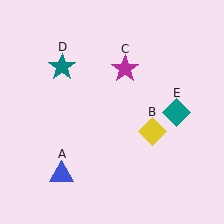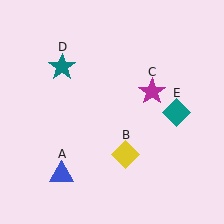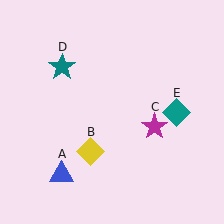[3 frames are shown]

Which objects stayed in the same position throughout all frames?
Blue triangle (object A) and teal star (object D) and teal diamond (object E) remained stationary.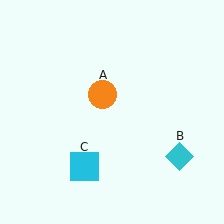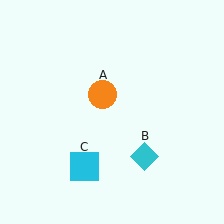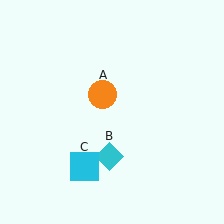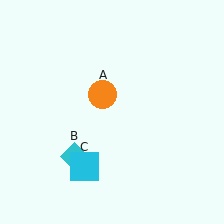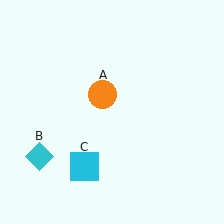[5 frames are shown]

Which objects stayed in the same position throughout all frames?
Orange circle (object A) and cyan square (object C) remained stationary.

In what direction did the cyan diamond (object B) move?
The cyan diamond (object B) moved left.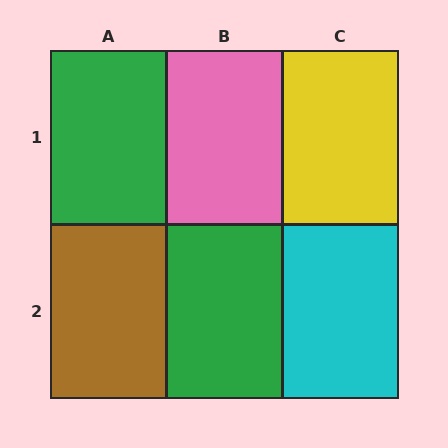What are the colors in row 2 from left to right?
Brown, green, cyan.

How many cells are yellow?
1 cell is yellow.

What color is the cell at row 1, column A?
Green.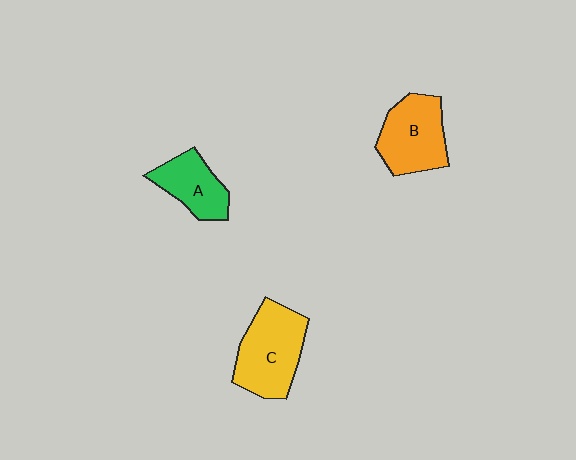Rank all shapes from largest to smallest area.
From largest to smallest: C (yellow), B (orange), A (green).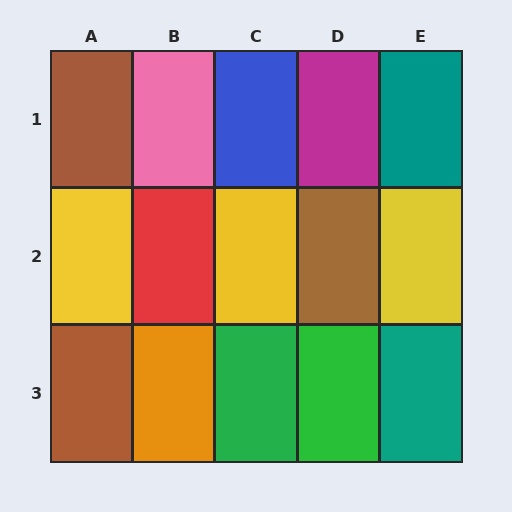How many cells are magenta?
1 cell is magenta.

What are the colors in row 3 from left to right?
Brown, orange, green, green, teal.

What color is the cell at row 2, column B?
Red.